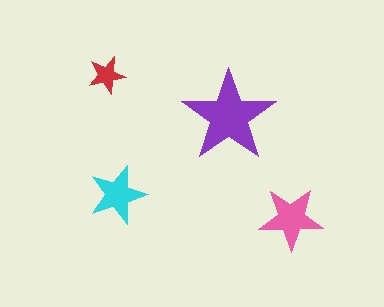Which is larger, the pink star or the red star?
The pink one.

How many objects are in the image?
There are 4 objects in the image.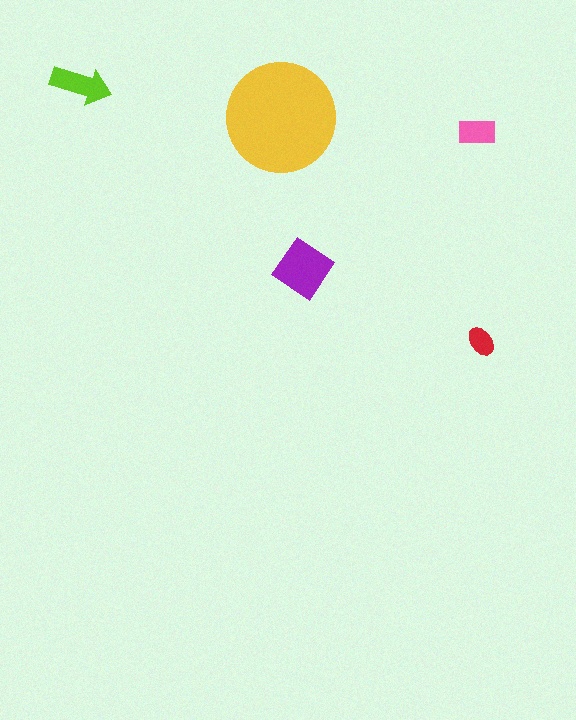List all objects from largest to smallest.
The yellow circle, the purple diamond, the lime arrow, the pink rectangle, the red ellipse.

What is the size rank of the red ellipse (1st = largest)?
5th.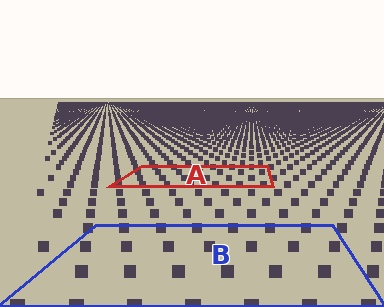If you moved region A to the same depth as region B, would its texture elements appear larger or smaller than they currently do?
They would appear larger. At a closer depth, the same texture elements are projected at a bigger on-screen size.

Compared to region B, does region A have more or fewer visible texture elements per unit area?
Region A has more texture elements per unit area — they are packed more densely because it is farther away.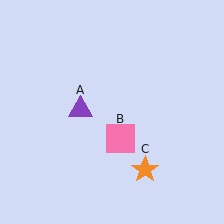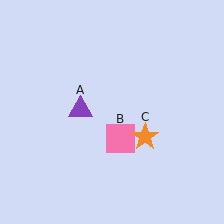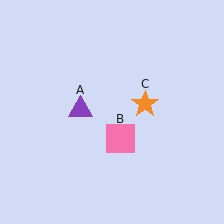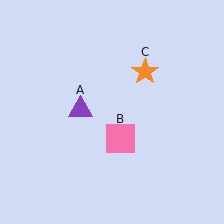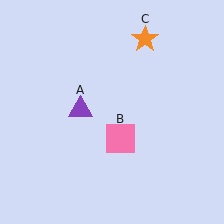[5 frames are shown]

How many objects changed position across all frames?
1 object changed position: orange star (object C).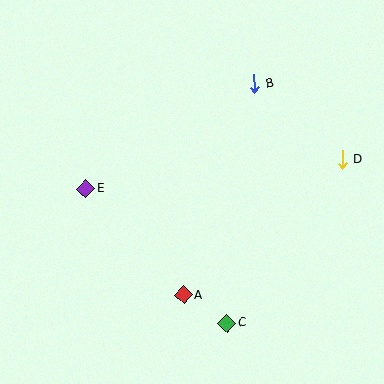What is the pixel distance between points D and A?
The distance between D and A is 208 pixels.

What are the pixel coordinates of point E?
Point E is at (86, 189).